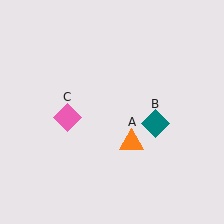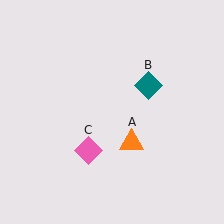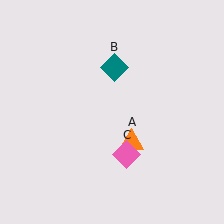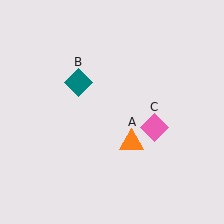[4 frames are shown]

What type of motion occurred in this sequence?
The teal diamond (object B), pink diamond (object C) rotated counterclockwise around the center of the scene.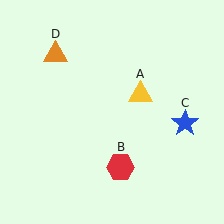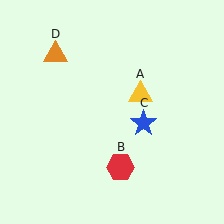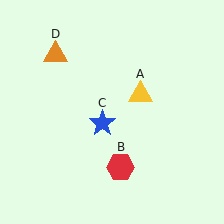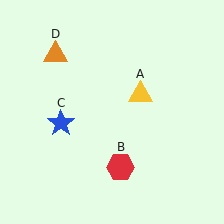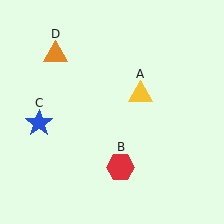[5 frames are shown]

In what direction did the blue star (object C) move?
The blue star (object C) moved left.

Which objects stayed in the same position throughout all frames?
Yellow triangle (object A) and red hexagon (object B) and orange triangle (object D) remained stationary.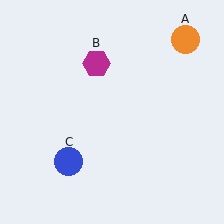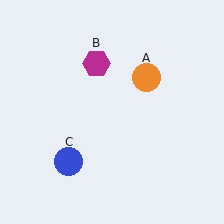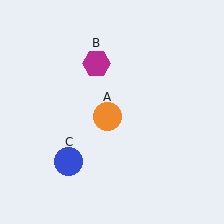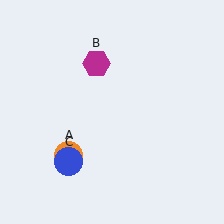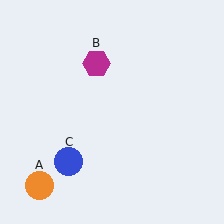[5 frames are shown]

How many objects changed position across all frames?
1 object changed position: orange circle (object A).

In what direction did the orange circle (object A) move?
The orange circle (object A) moved down and to the left.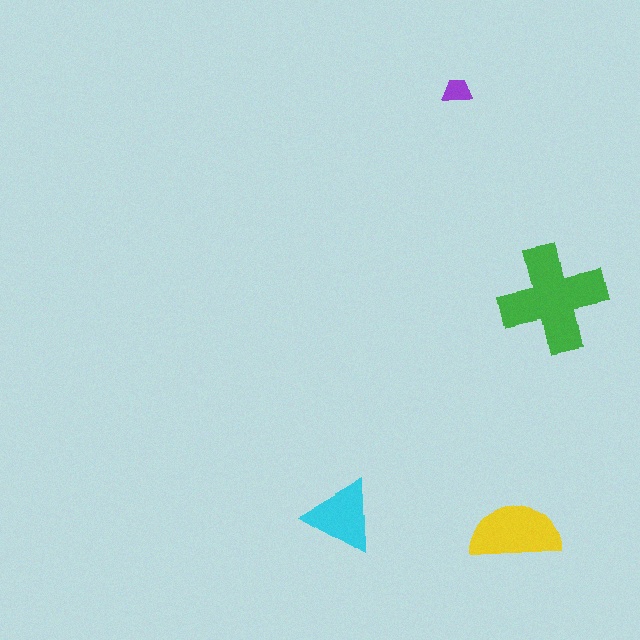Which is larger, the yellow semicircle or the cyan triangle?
The yellow semicircle.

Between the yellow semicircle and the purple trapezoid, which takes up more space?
The yellow semicircle.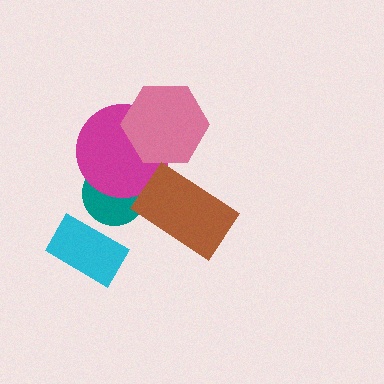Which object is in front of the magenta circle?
The pink hexagon is in front of the magenta circle.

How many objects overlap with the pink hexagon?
1 object overlaps with the pink hexagon.